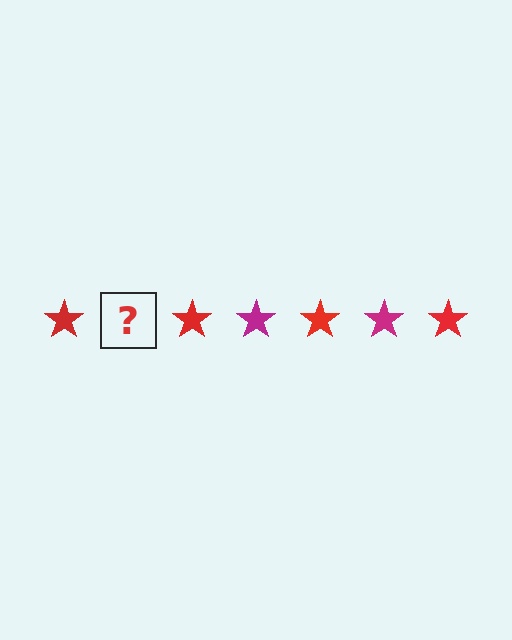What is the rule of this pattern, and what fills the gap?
The rule is that the pattern cycles through red, magenta stars. The gap should be filled with a magenta star.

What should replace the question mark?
The question mark should be replaced with a magenta star.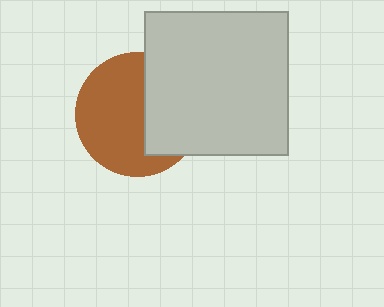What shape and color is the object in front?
The object in front is a light gray square.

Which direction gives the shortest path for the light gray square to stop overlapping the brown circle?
Moving right gives the shortest separation.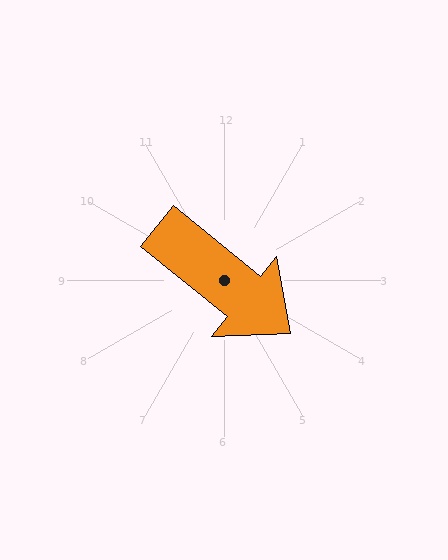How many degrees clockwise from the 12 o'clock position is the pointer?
Approximately 129 degrees.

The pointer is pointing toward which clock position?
Roughly 4 o'clock.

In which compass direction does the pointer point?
Southeast.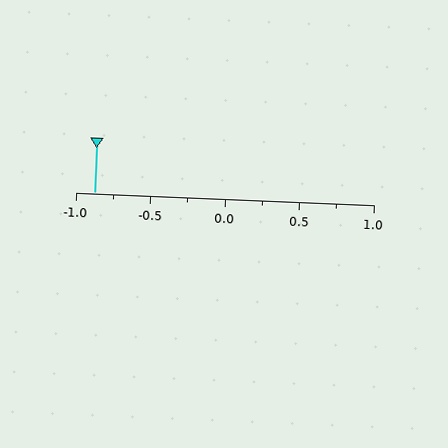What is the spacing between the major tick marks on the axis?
The major ticks are spaced 0.5 apart.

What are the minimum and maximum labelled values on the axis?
The axis runs from -1.0 to 1.0.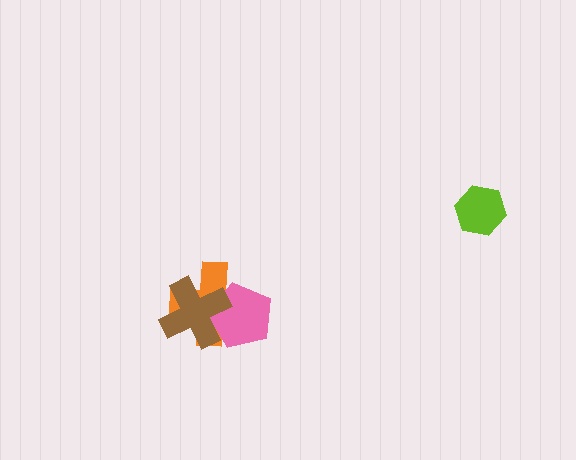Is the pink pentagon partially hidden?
Yes, it is partially covered by another shape.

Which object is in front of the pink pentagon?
The brown cross is in front of the pink pentagon.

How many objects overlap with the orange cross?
2 objects overlap with the orange cross.